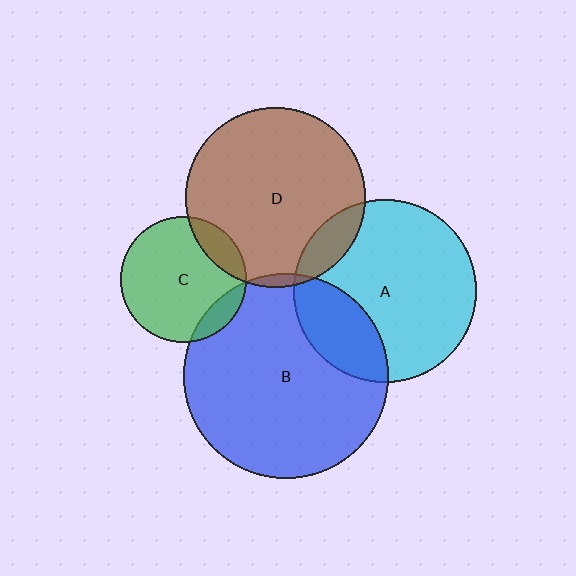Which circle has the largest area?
Circle B (blue).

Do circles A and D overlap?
Yes.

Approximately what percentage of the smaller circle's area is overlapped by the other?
Approximately 10%.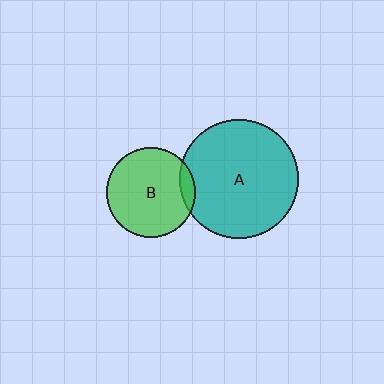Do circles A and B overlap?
Yes.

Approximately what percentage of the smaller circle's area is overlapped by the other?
Approximately 10%.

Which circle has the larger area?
Circle A (teal).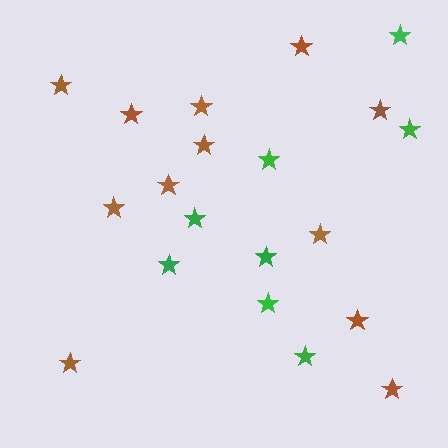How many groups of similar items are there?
There are 2 groups: one group of brown stars (12) and one group of green stars (8).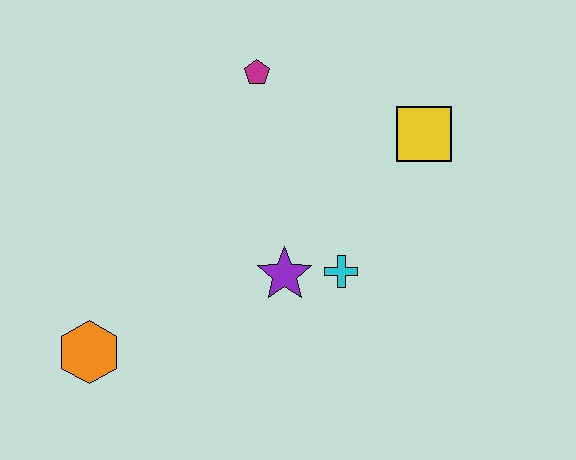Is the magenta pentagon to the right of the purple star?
No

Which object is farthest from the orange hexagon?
The yellow square is farthest from the orange hexagon.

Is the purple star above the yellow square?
No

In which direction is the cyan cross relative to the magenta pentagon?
The cyan cross is below the magenta pentagon.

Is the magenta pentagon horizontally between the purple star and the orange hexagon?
Yes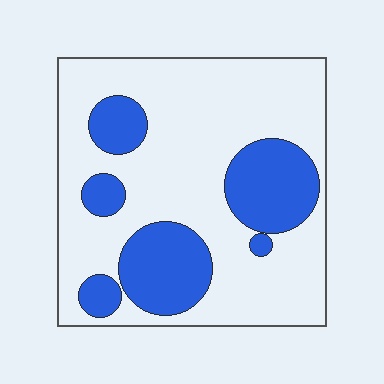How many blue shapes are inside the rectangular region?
6.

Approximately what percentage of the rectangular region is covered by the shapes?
Approximately 30%.